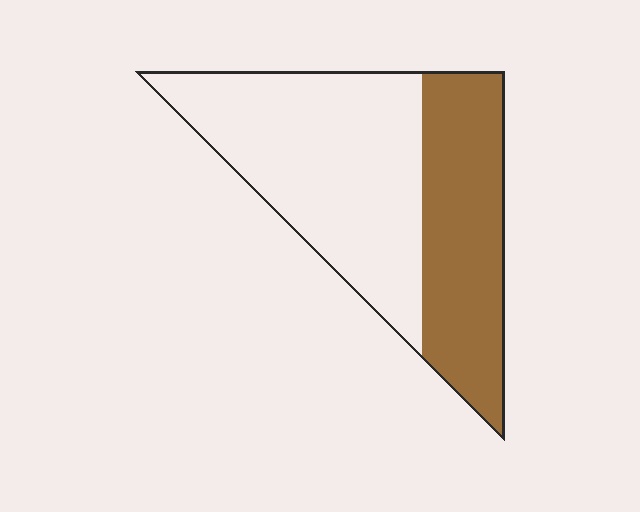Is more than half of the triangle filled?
No.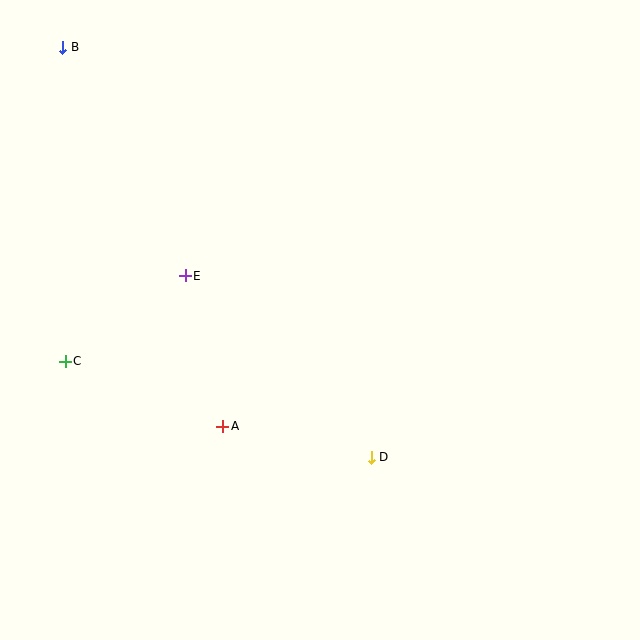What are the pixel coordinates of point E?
Point E is at (185, 276).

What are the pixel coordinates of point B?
Point B is at (63, 47).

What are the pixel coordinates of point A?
Point A is at (223, 426).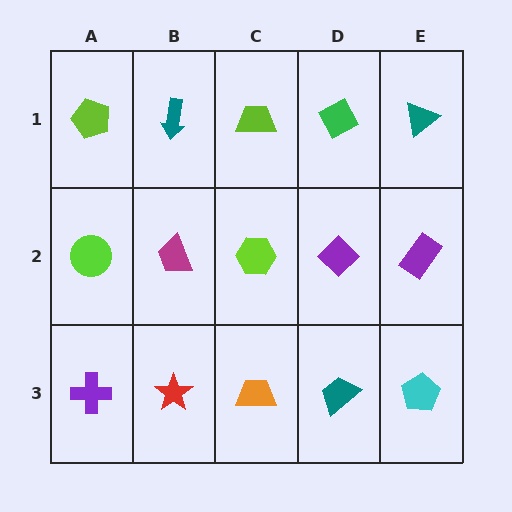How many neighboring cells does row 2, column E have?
3.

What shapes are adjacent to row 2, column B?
A teal arrow (row 1, column B), a red star (row 3, column B), a lime circle (row 2, column A), a lime hexagon (row 2, column C).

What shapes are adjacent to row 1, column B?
A magenta trapezoid (row 2, column B), a lime pentagon (row 1, column A), a lime trapezoid (row 1, column C).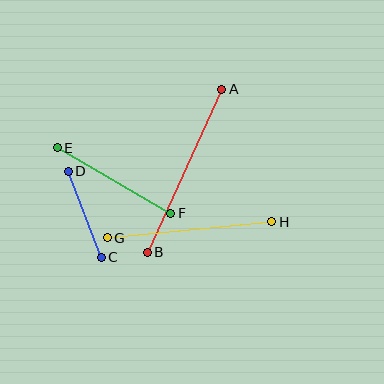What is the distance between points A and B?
The distance is approximately 180 pixels.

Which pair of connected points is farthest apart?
Points A and B are farthest apart.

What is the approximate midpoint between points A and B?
The midpoint is at approximately (185, 171) pixels.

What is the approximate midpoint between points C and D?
The midpoint is at approximately (85, 214) pixels.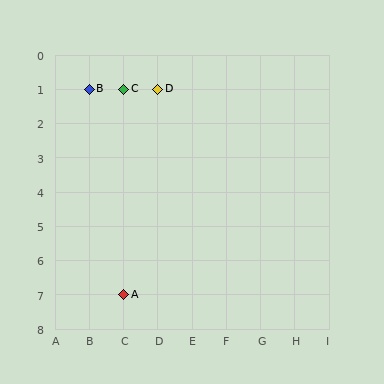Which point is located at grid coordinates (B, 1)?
Point B is at (B, 1).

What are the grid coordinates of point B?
Point B is at grid coordinates (B, 1).